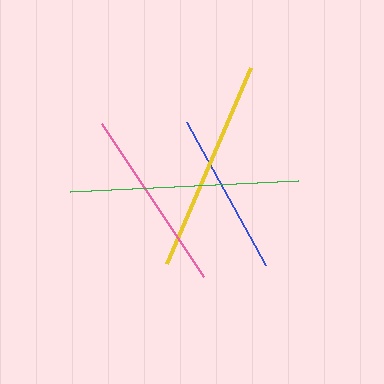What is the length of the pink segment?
The pink segment is approximately 184 pixels long.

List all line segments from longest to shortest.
From longest to shortest: green, yellow, pink, blue.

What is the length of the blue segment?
The blue segment is approximately 164 pixels long.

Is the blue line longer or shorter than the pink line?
The pink line is longer than the blue line.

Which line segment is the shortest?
The blue line is the shortest at approximately 164 pixels.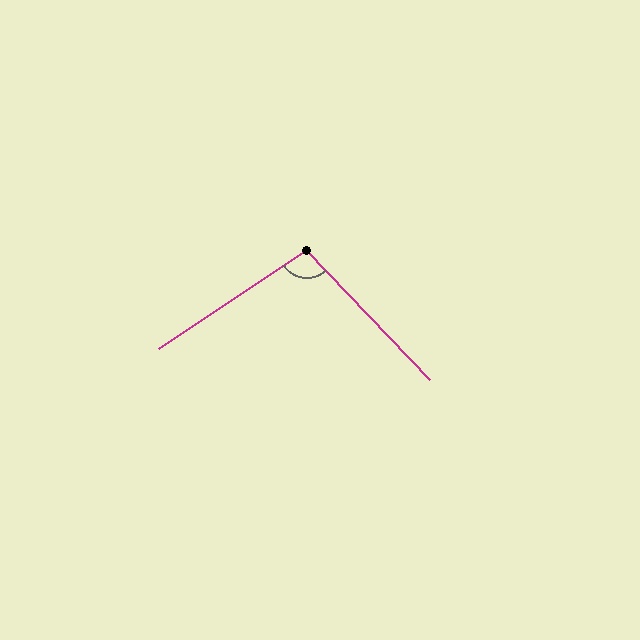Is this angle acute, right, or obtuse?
It is obtuse.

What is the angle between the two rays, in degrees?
Approximately 99 degrees.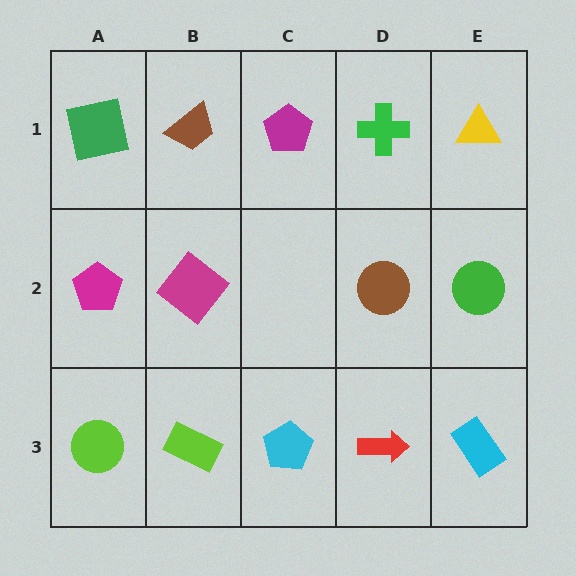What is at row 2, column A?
A magenta pentagon.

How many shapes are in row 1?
5 shapes.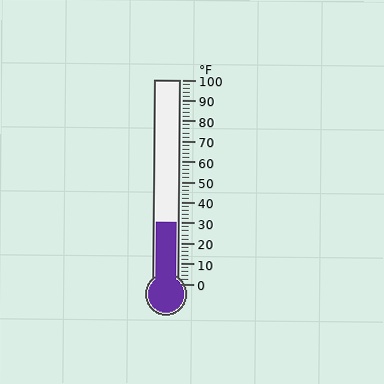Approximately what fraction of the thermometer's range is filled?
The thermometer is filled to approximately 30% of its range.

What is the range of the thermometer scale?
The thermometer scale ranges from 0°F to 100°F.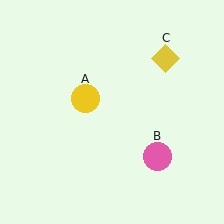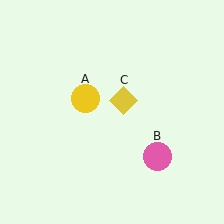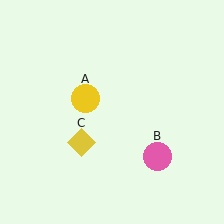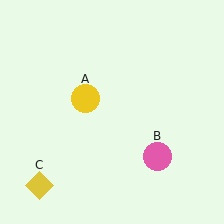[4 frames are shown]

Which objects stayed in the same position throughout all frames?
Yellow circle (object A) and pink circle (object B) remained stationary.